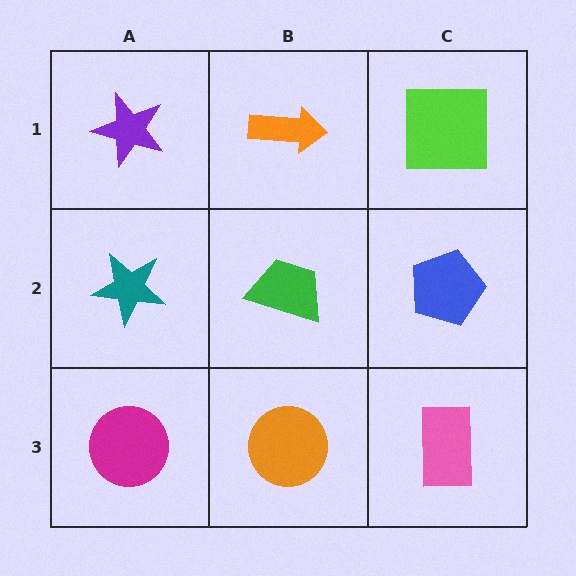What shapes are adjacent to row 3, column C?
A blue pentagon (row 2, column C), an orange circle (row 3, column B).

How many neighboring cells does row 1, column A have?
2.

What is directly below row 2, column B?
An orange circle.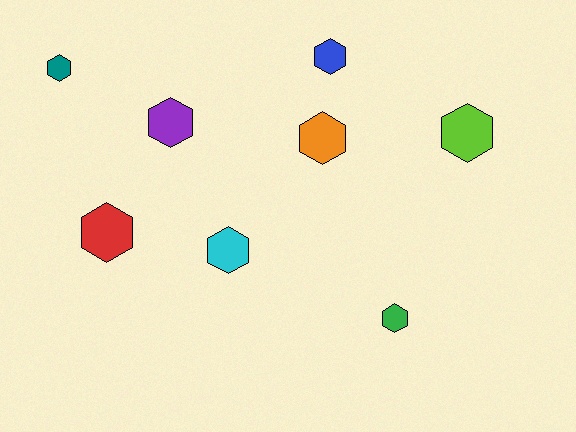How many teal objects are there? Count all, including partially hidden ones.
There is 1 teal object.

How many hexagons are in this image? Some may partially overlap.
There are 8 hexagons.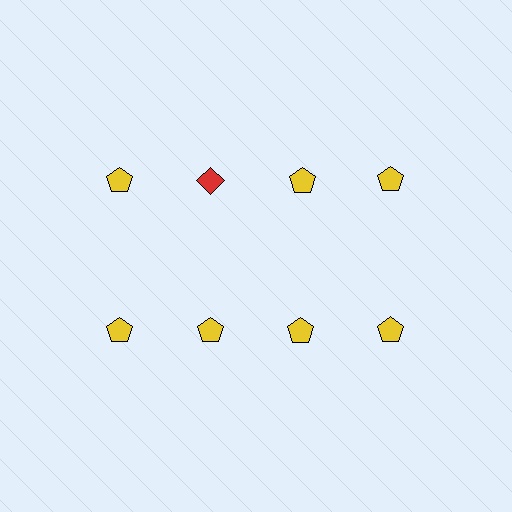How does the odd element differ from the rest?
It differs in both color (red instead of yellow) and shape (diamond instead of pentagon).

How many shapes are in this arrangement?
There are 8 shapes arranged in a grid pattern.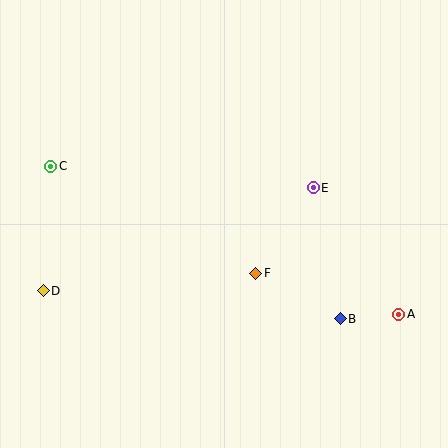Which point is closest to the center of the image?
Point F at (256, 273) is closest to the center.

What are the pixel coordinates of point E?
Point E is at (313, 188).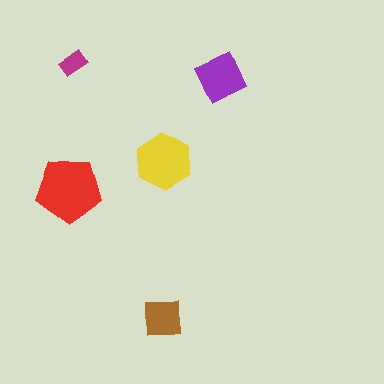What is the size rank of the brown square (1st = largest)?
4th.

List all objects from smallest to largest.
The magenta rectangle, the brown square, the purple diamond, the yellow hexagon, the red pentagon.